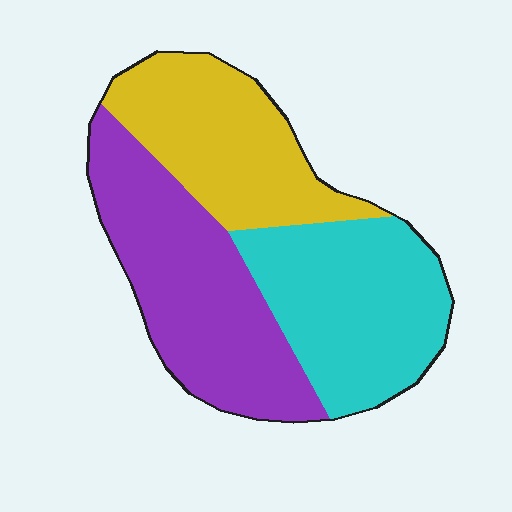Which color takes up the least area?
Yellow, at roughly 30%.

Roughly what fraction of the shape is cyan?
Cyan takes up about one third (1/3) of the shape.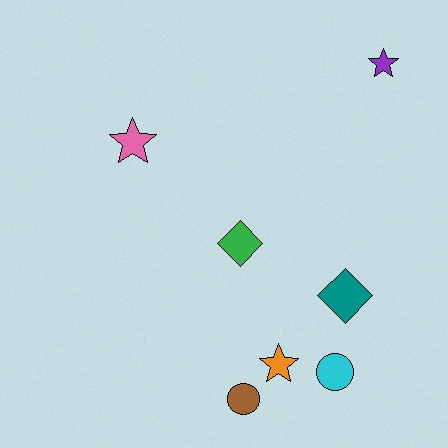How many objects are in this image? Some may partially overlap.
There are 7 objects.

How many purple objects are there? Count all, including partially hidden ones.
There is 1 purple object.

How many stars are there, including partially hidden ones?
There are 3 stars.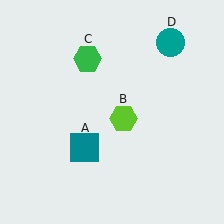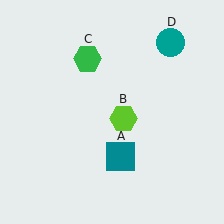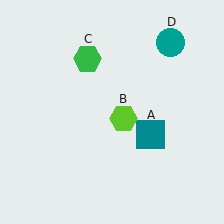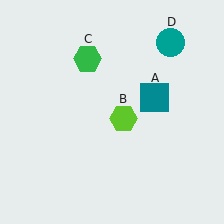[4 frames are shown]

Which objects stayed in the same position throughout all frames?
Lime hexagon (object B) and green hexagon (object C) and teal circle (object D) remained stationary.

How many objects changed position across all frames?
1 object changed position: teal square (object A).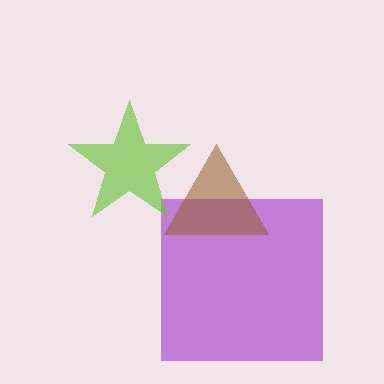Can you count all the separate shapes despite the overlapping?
Yes, there are 3 separate shapes.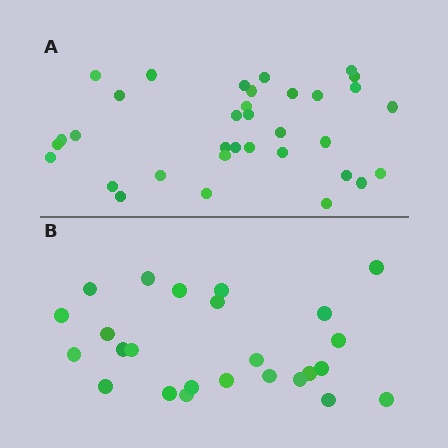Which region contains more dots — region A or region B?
Region A (the top region) has more dots.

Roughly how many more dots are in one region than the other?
Region A has roughly 8 or so more dots than region B.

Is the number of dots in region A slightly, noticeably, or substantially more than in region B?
Region A has noticeably more, but not dramatically so. The ratio is roughly 1.4 to 1.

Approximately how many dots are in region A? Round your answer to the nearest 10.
About 30 dots. (The exact count is 34, which rounds to 30.)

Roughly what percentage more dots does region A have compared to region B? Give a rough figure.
About 35% more.